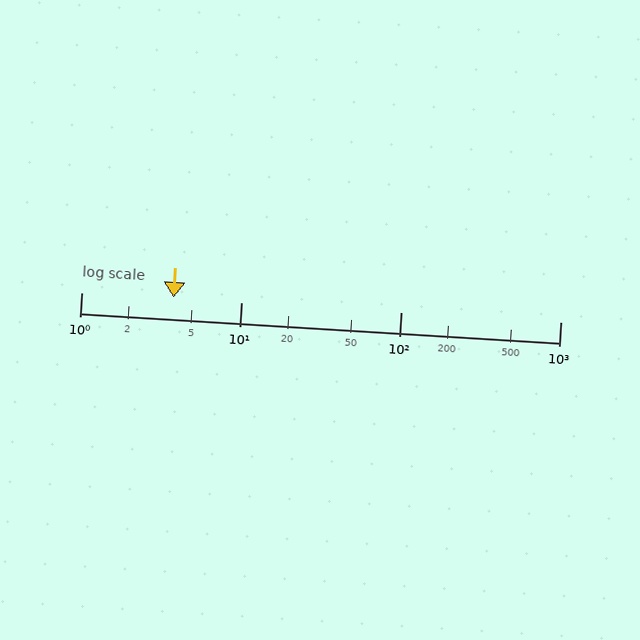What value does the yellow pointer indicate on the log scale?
The pointer indicates approximately 3.8.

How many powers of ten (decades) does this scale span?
The scale spans 3 decades, from 1 to 1000.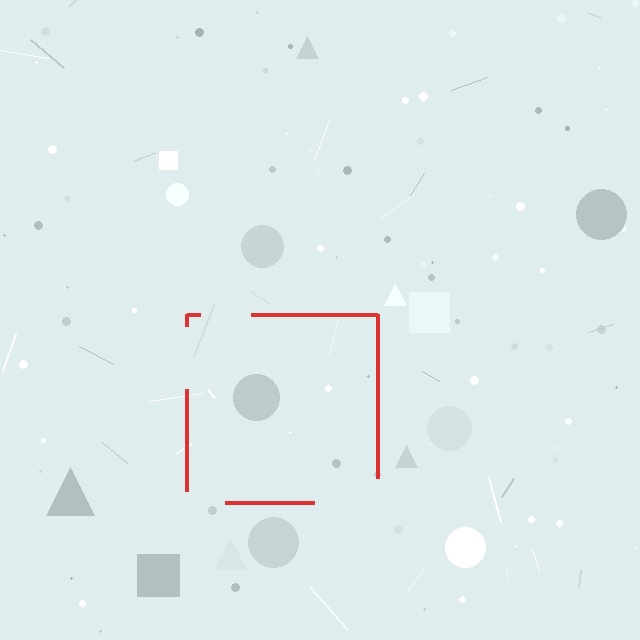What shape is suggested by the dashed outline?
The dashed outline suggests a square.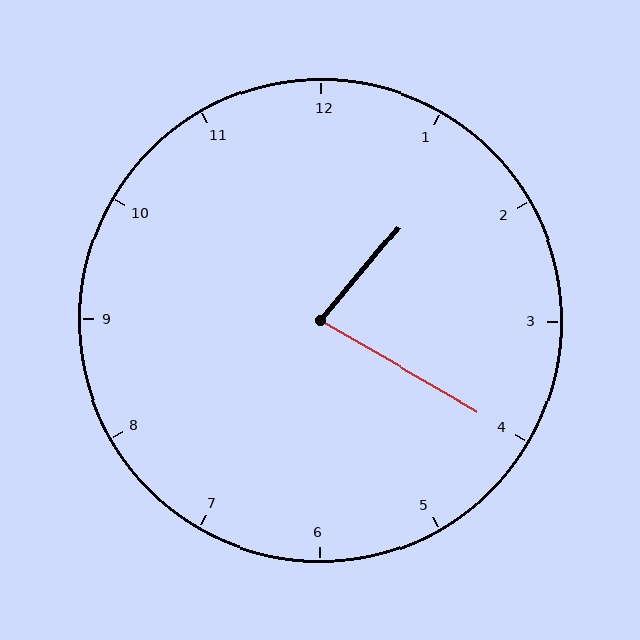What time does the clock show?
1:20.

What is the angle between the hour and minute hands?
Approximately 80 degrees.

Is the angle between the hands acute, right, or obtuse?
It is acute.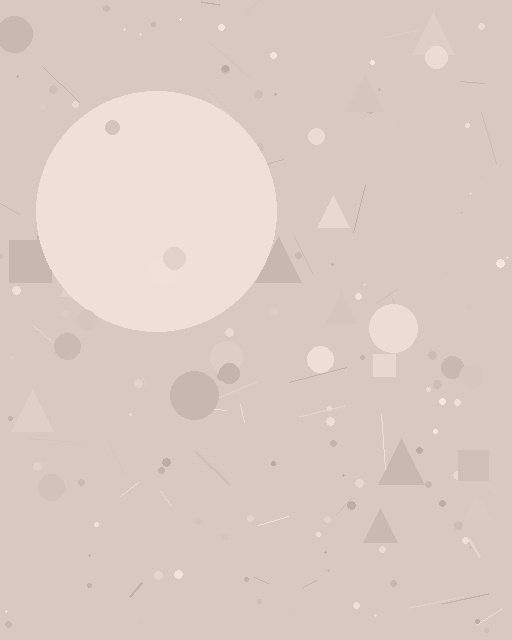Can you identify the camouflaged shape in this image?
The camouflaged shape is a circle.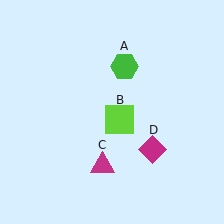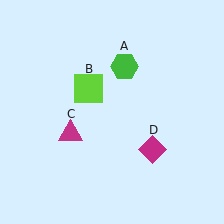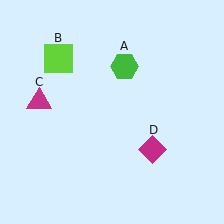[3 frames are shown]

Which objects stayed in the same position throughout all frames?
Green hexagon (object A) and magenta diamond (object D) remained stationary.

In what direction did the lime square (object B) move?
The lime square (object B) moved up and to the left.